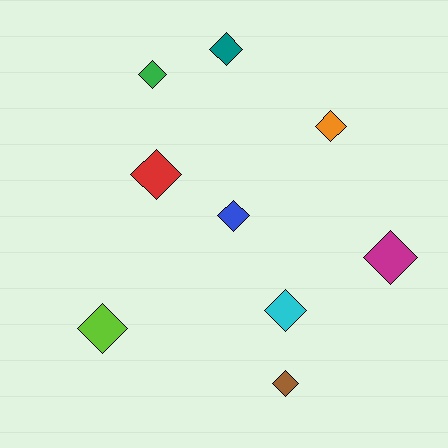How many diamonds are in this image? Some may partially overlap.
There are 9 diamonds.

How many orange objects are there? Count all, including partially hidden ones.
There is 1 orange object.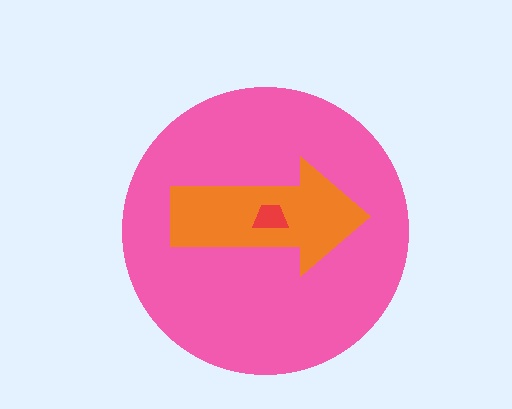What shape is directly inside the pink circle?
The orange arrow.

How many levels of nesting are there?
3.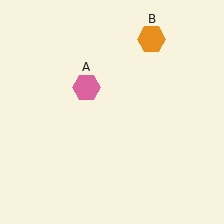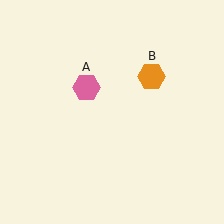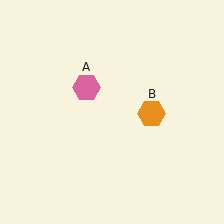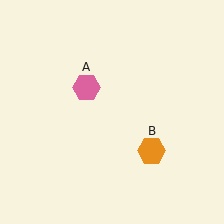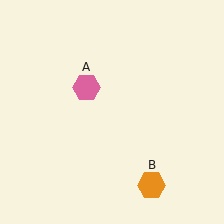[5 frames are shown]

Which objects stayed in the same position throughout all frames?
Pink hexagon (object A) remained stationary.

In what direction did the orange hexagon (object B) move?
The orange hexagon (object B) moved down.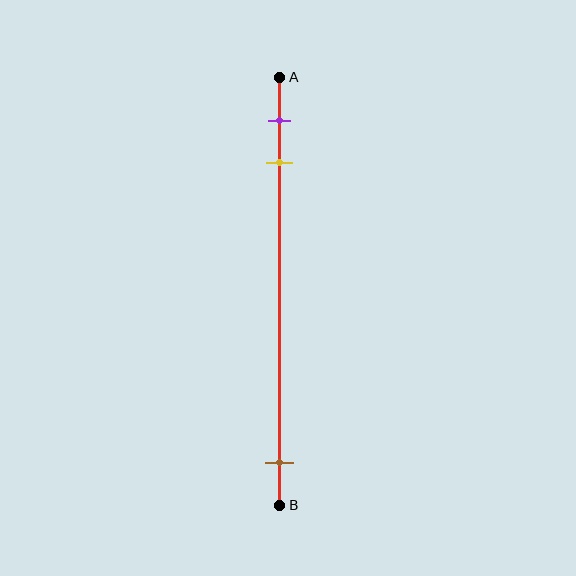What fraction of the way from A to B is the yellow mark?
The yellow mark is approximately 20% (0.2) of the way from A to B.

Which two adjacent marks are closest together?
The purple and yellow marks are the closest adjacent pair.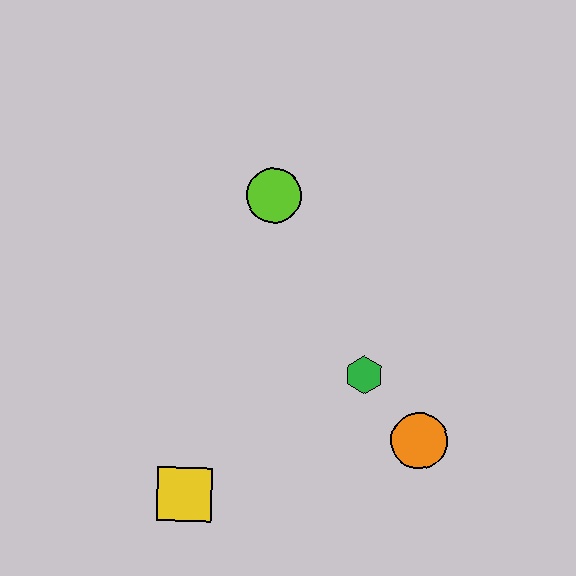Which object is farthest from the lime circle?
The yellow square is farthest from the lime circle.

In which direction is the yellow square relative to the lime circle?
The yellow square is below the lime circle.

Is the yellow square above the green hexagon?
No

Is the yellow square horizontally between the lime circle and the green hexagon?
No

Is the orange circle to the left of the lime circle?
No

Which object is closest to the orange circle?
The green hexagon is closest to the orange circle.